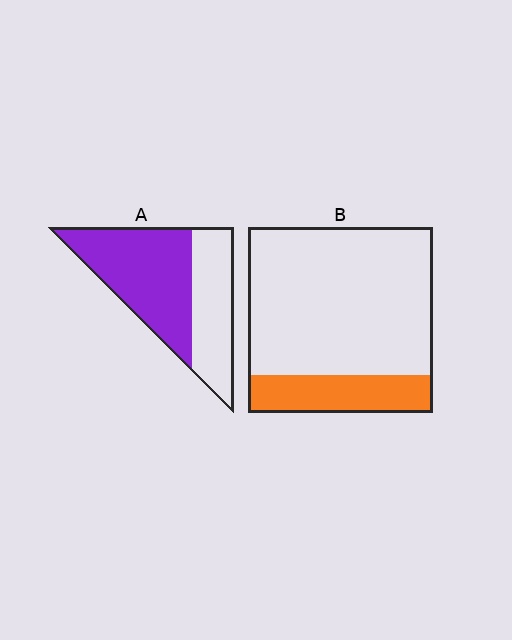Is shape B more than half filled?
No.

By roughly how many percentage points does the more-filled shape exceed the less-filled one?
By roughly 40 percentage points (A over B).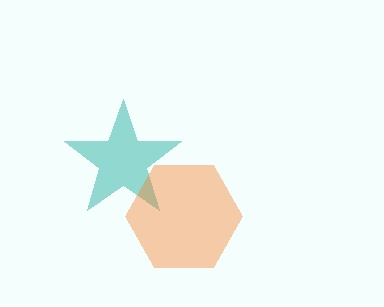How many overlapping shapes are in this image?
There are 2 overlapping shapes in the image.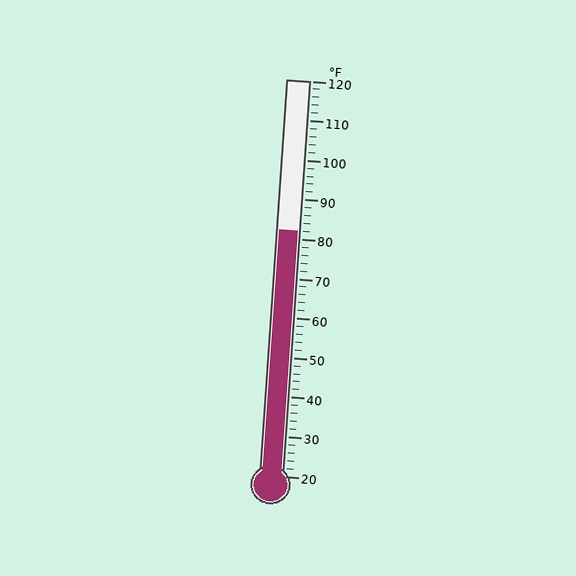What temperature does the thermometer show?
The thermometer shows approximately 82°F.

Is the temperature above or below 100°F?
The temperature is below 100°F.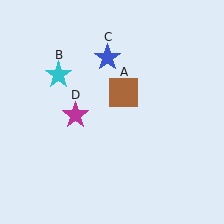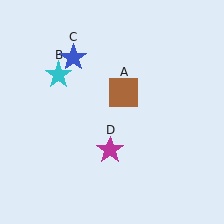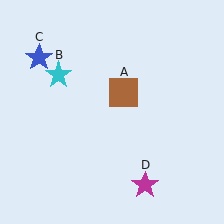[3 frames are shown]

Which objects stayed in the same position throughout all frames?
Brown square (object A) and cyan star (object B) remained stationary.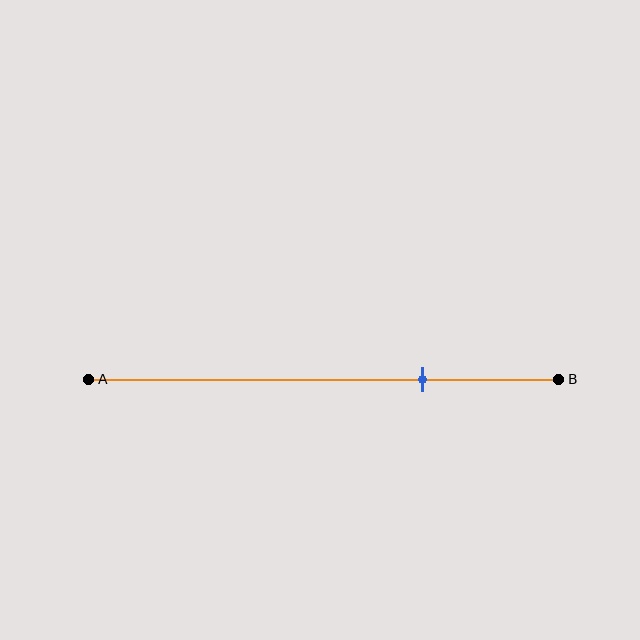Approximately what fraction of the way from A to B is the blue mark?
The blue mark is approximately 70% of the way from A to B.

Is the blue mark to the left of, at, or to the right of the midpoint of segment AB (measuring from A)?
The blue mark is to the right of the midpoint of segment AB.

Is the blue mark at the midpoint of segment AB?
No, the mark is at about 70% from A, not at the 50% midpoint.